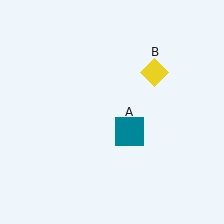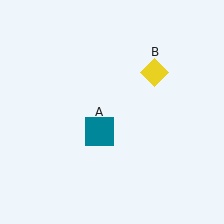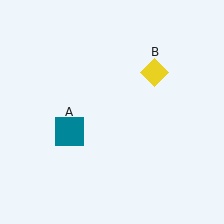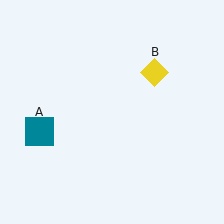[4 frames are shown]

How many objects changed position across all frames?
1 object changed position: teal square (object A).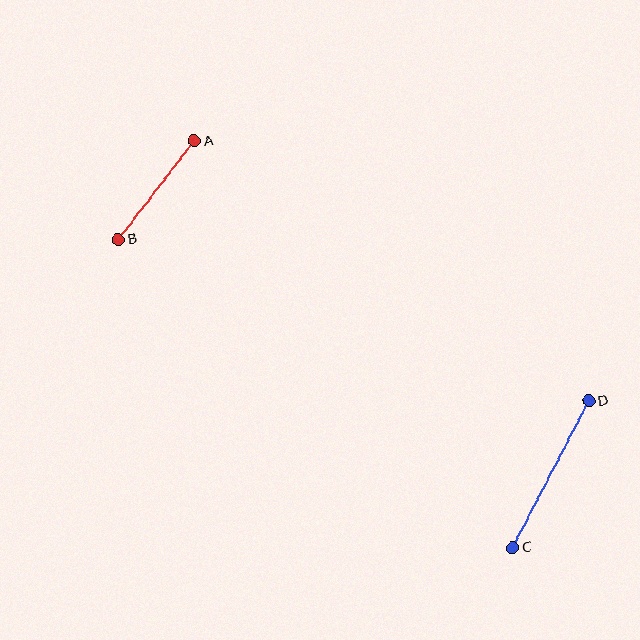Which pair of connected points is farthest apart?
Points C and D are farthest apart.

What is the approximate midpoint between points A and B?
The midpoint is at approximately (156, 190) pixels.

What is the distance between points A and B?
The distance is approximately 124 pixels.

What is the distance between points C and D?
The distance is approximately 165 pixels.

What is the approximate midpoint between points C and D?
The midpoint is at approximately (551, 474) pixels.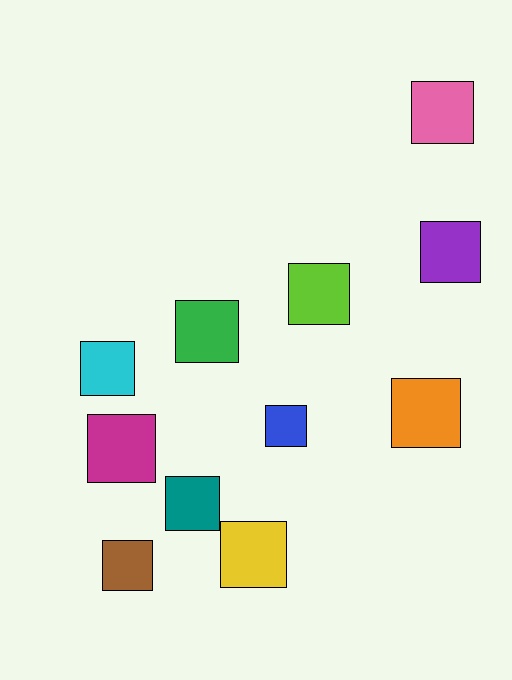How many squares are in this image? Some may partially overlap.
There are 11 squares.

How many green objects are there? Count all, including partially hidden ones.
There is 1 green object.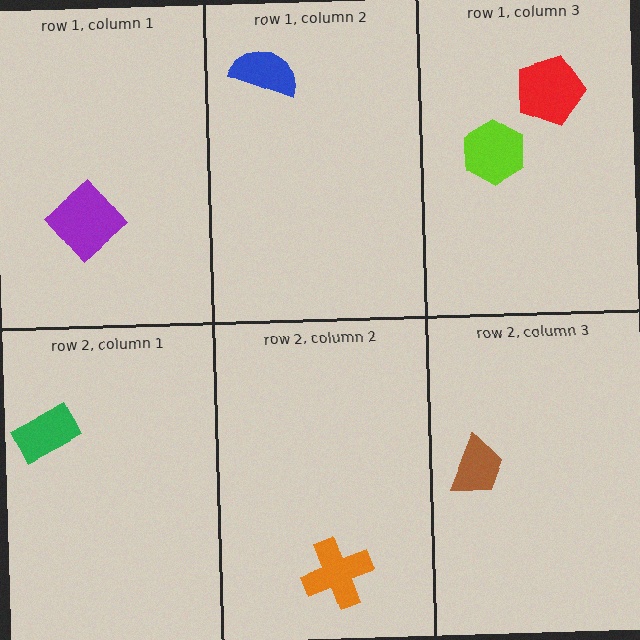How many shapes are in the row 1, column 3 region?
2.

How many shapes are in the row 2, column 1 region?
1.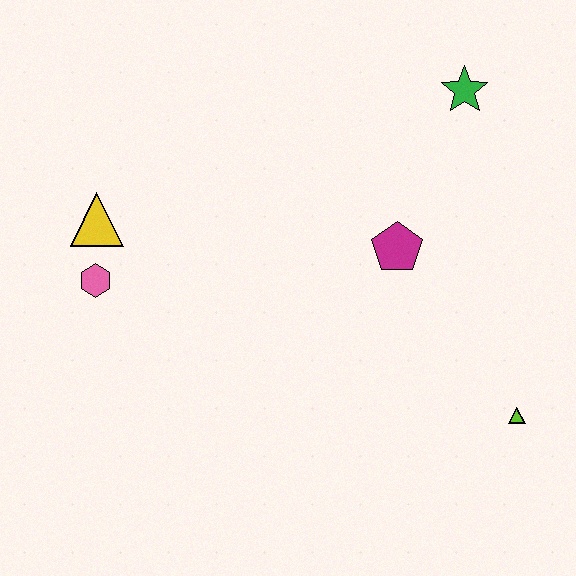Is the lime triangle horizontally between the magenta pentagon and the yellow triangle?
No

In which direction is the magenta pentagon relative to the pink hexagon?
The magenta pentagon is to the right of the pink hexagon.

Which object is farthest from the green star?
The pink hexagon is farthest from the green star.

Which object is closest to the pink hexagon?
The yellow triangle is closest to the pink hexagon.